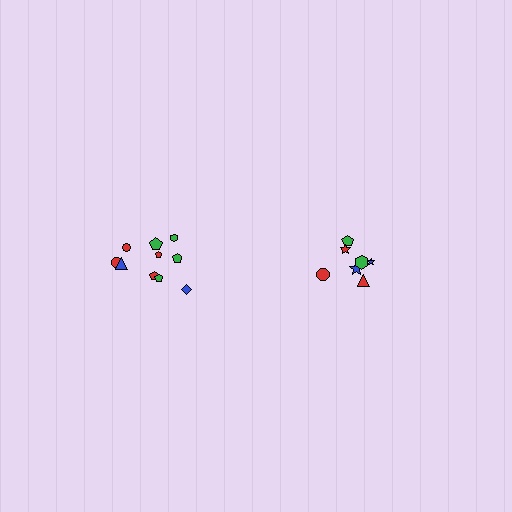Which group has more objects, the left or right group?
The left group.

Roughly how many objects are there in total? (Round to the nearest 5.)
Roughly 15 objects in total.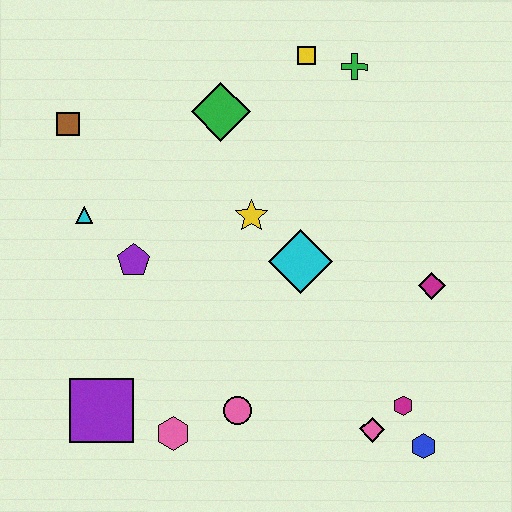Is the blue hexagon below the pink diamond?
Yes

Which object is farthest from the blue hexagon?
The brown square is farthest from the blue hexagon.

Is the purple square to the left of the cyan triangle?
No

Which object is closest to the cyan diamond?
The yellow star is closest to the cyan diamond.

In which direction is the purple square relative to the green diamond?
The purple square is below the green diamond.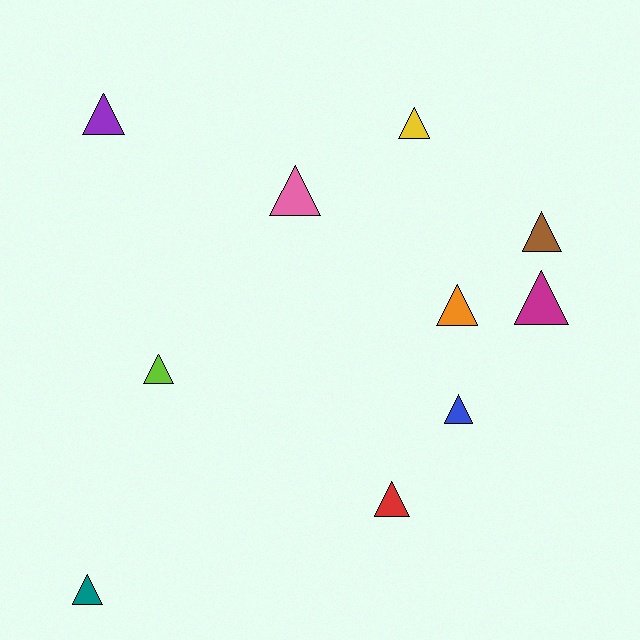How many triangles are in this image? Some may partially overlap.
There are 10 triangles.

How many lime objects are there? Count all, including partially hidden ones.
There is 1 lime object.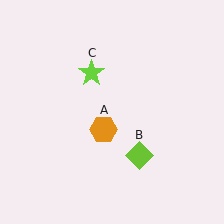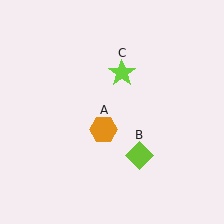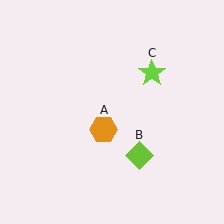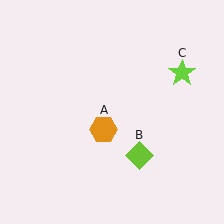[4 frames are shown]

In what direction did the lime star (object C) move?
The lime star (object C) moved right.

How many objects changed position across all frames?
1 object changed position: lime star (object C).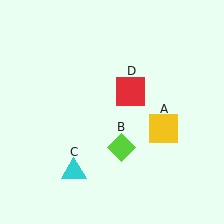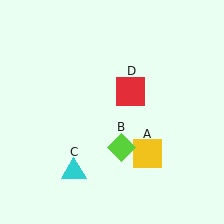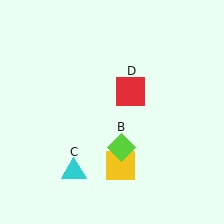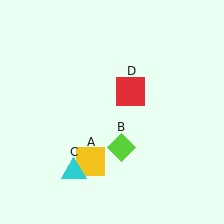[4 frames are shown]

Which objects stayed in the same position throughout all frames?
Lime diamond (object B) and cyan triangle (object C) and red square (object D) remained stationary.